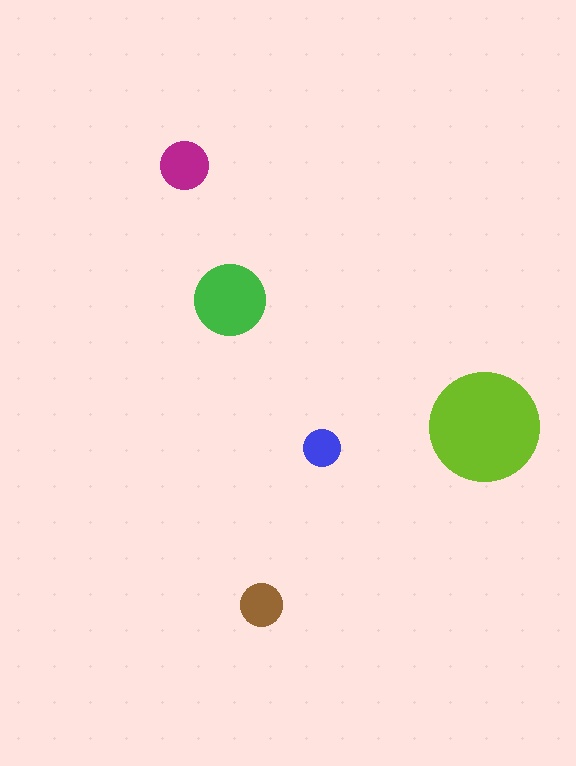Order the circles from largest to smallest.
the lime one, the green one, the magenta one, the brown one, the blue one.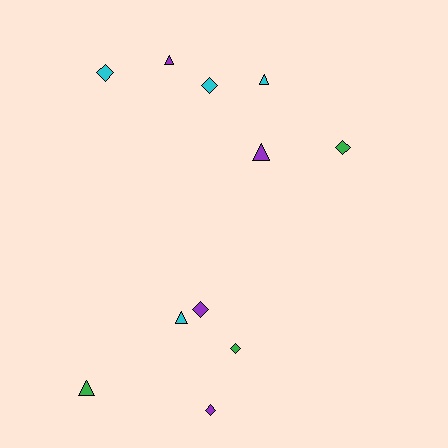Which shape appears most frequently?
Diamond, with 6 objects.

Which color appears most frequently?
Cyan, with 4 objects.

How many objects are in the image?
There are 11 objects.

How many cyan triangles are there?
There are 2 cyan triangles.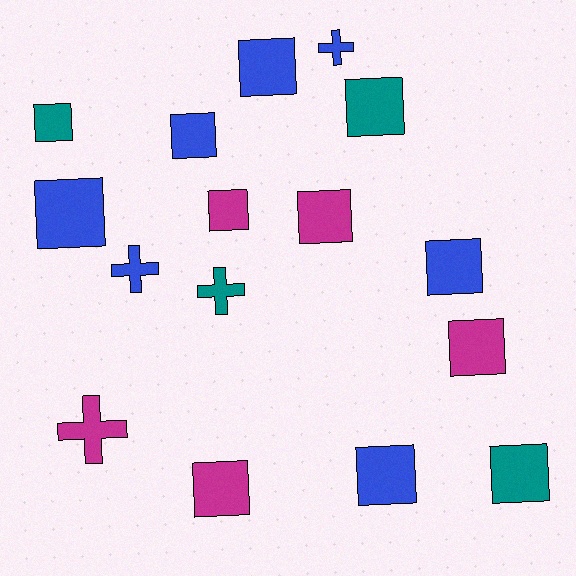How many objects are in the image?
There are 16 objects.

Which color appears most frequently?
Blue, with 7 objects.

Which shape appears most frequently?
Square, with 12 objects.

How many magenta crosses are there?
There is 1 magenta cross.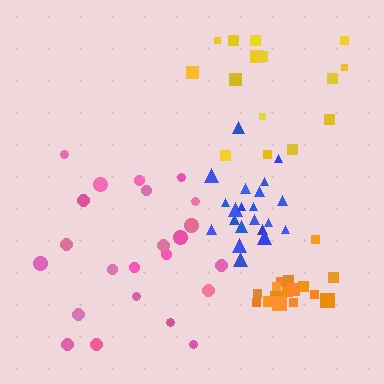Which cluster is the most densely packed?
Orange.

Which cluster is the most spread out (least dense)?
Yellow.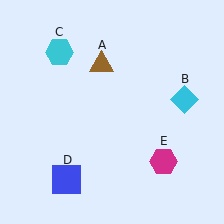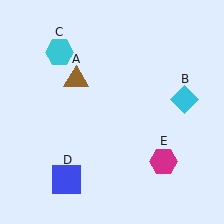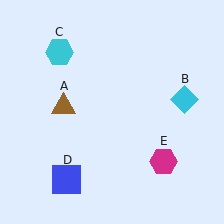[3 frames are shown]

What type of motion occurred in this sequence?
The brown triangle (object A) rotated counterclockwise around the center of the scene.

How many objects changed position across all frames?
1 object changed position: brown triangle (object A).